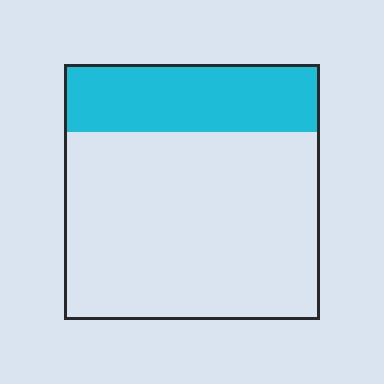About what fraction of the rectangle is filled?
About one quarter (1/4).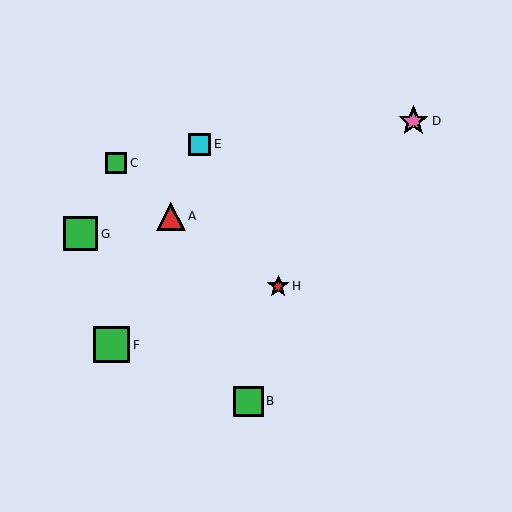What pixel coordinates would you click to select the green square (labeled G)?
Click at (81, 234) to select the green square G.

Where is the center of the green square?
The center of the green square is at (248, 401).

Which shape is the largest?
The green square (labeled F) is the largest.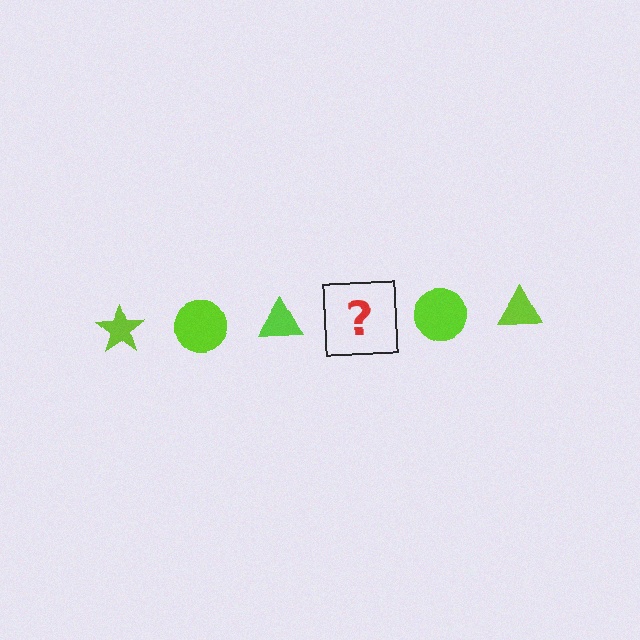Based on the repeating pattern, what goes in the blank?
The blank should be a lime star.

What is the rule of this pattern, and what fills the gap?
The rule is that the pattern cycles through star, circle, triangle shapes in lime. The gap should be filled with a lime star.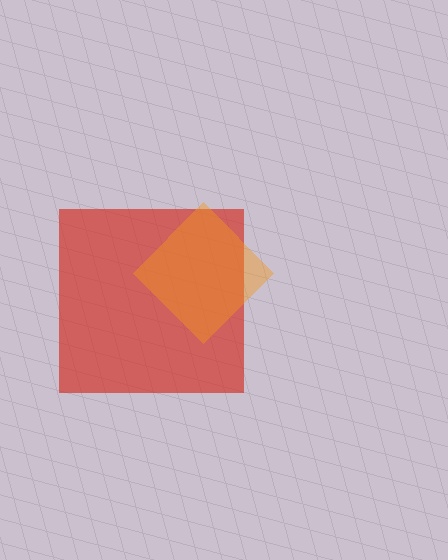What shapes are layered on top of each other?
The layered shapes are: a red square, an orange diamond.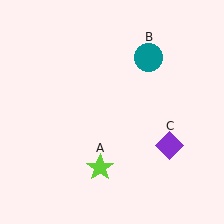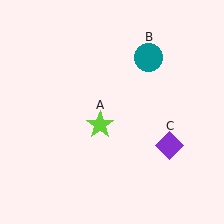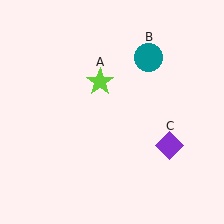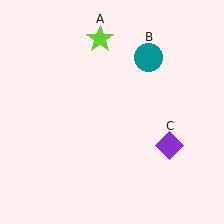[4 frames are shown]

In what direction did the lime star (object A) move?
The lime star (object A) moved up.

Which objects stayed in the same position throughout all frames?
Teal circle (object B) and purple diamond (object C) remained stationary.